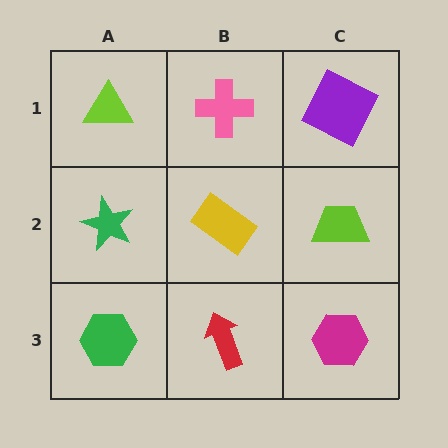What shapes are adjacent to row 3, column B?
A yellow rectangle (row 2, column B), a green hexagon (row 3, column A), a magenta hexagon (row 3, column C).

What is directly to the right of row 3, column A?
A red arrow.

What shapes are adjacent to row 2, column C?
A purple square (row 1, column C), a magenta hexagon (row 3, column C), a yellow rectangle (row 2, column B).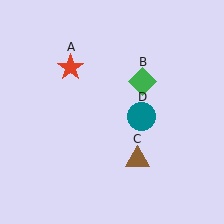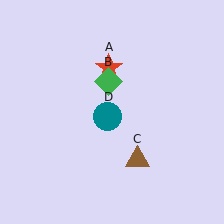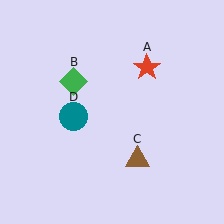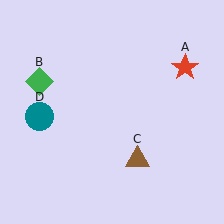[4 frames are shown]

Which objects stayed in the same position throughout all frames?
Brown triangle (object C) remained stationary.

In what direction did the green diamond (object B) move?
The green diamond (object B) moved left.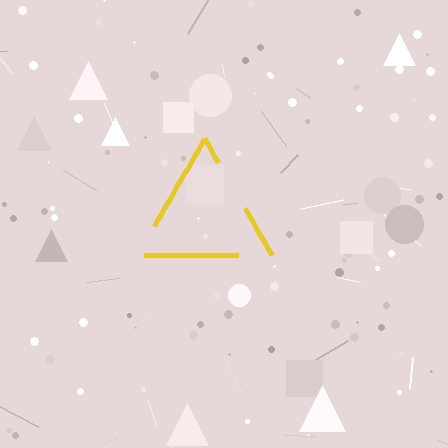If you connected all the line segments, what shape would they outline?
They would outline a triangle.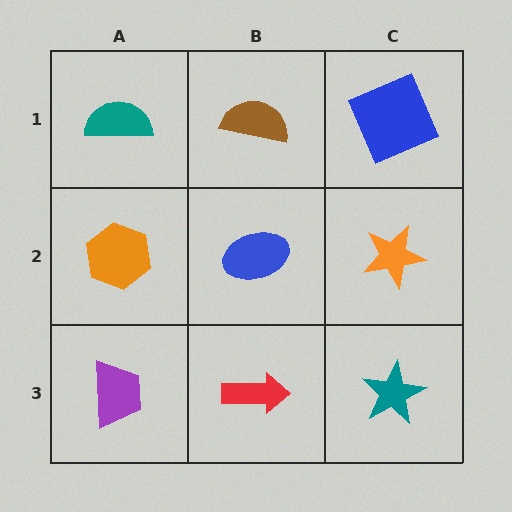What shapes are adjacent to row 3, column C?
An orange star (row 2, column C), a red arrow (row 3, column B).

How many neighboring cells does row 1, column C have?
2.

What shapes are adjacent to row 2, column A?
A teal semicircle (row 1, column A), a purple trapezoid (row 3, column A), a blue ellipse (row 2, column B).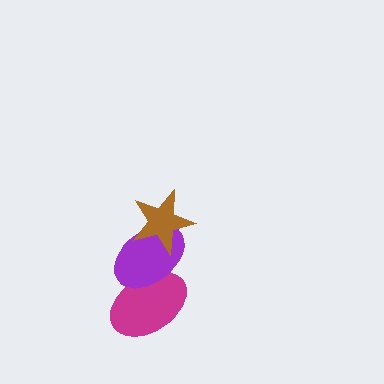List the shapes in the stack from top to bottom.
From top to bottom: the brown star, the purple ellipse, the magenta ellipse.